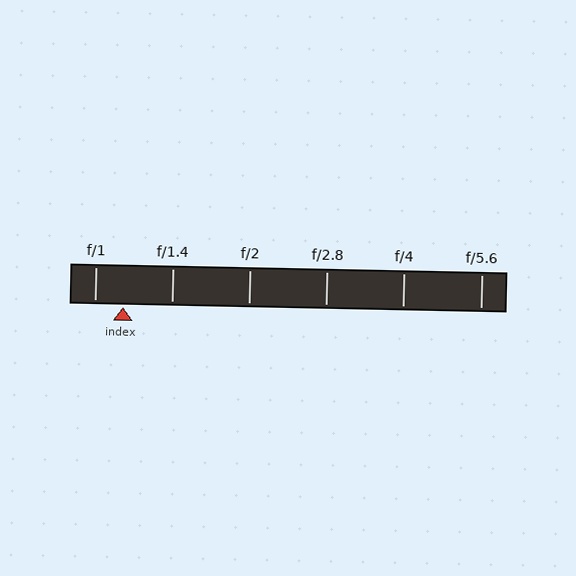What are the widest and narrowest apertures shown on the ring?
The widest aperture shown is f/1 and the narrowest is f/5.6.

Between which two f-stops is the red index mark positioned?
The index mark is between f/1 and f/1.4.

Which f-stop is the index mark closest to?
The index mark is closest to f/1.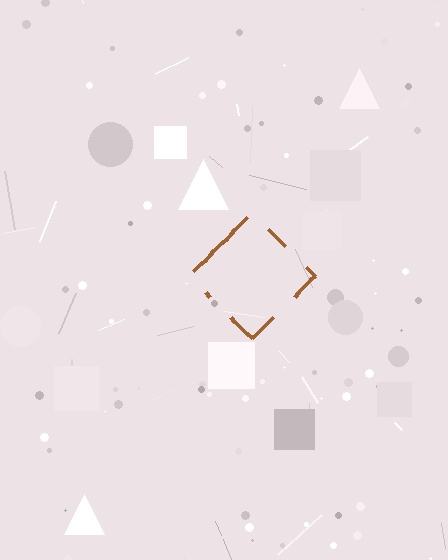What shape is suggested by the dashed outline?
The dashed outline suggests a diamond.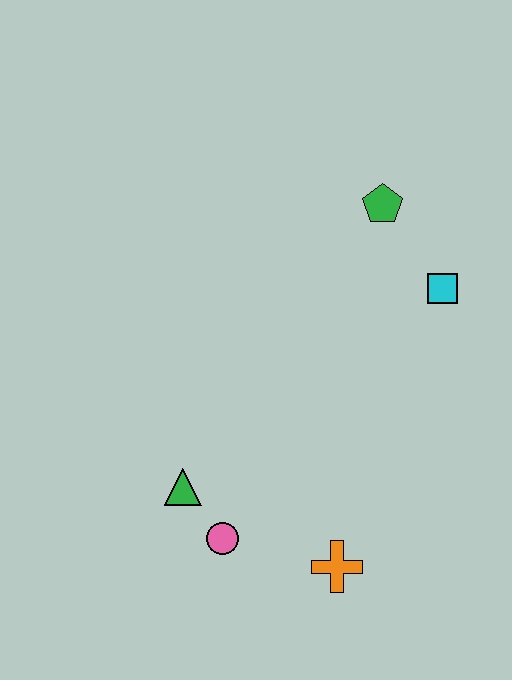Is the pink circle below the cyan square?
Yes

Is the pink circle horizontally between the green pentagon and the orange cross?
No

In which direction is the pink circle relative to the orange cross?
The pink circle is to the left of the orange cross.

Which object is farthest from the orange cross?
The green pentagon is farthest from the orange cross.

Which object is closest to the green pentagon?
The cyan square is closest to the green pentagon.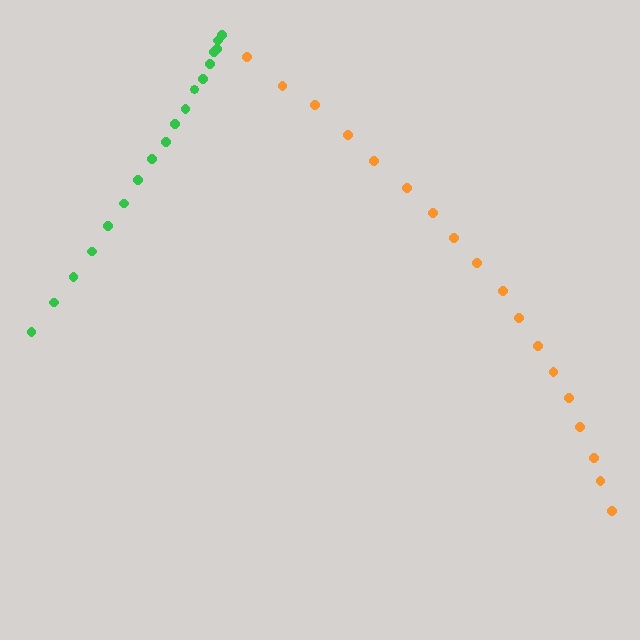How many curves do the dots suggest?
There are 2 distinct paths.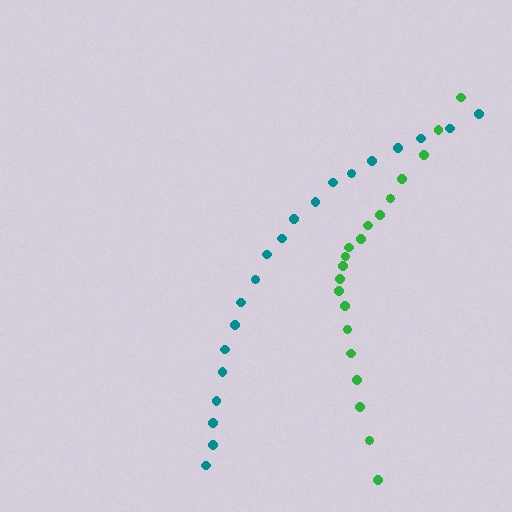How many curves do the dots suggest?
There are 2 distinct paths.